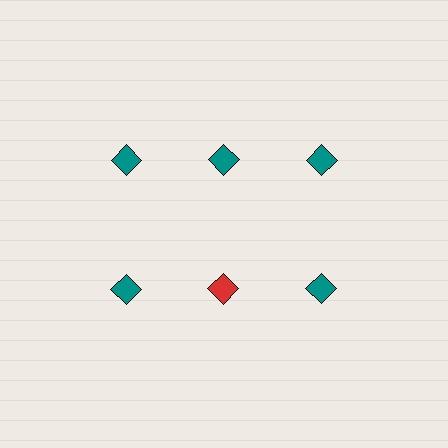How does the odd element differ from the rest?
It has a different color: red instead of teal.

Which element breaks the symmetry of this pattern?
The red diamond in the second row, second from left column breaks the symmetry. All other shapes are teal diamonds.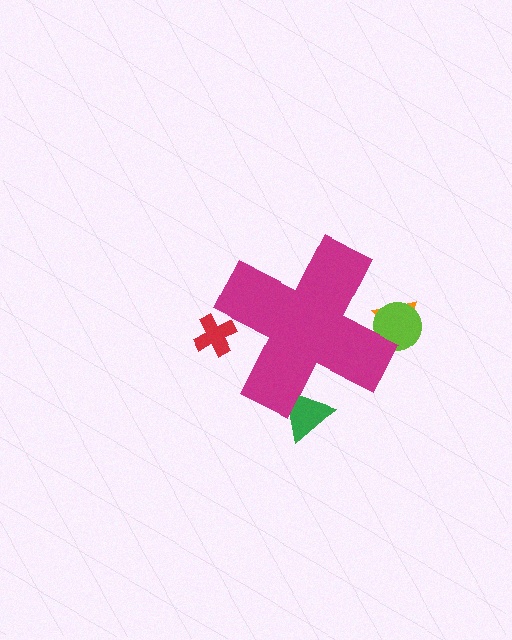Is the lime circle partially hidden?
Yes, the lime circle is partially hidden behind the magenta cross.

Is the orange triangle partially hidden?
Yes, the orange triangle is partially hidden behind the magenta cross.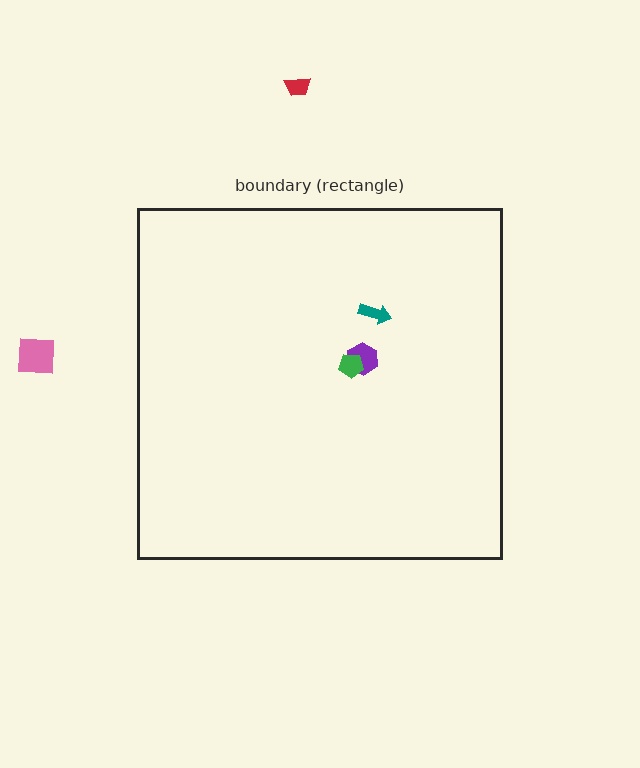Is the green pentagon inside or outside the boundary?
Inside.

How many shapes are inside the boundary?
3 inside, 2 outside.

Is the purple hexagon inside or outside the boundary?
Inside.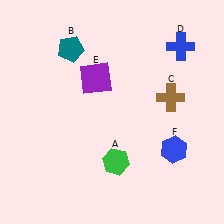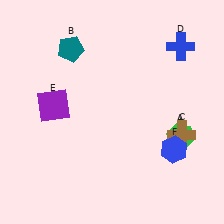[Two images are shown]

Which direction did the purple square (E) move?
The purple square (E) moved left.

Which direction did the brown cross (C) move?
The brown cross (C) moved down.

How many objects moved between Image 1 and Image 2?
3 objects moved between the two images.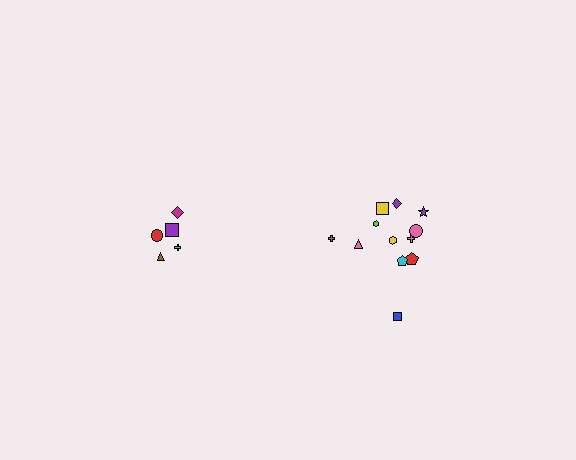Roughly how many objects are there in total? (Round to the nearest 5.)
Roughly 15 objects in total.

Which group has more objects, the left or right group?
The right group.